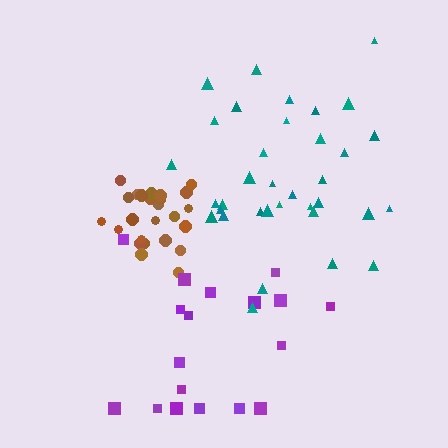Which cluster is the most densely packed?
Brown.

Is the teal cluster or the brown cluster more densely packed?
Brown.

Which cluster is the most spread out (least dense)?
Purple.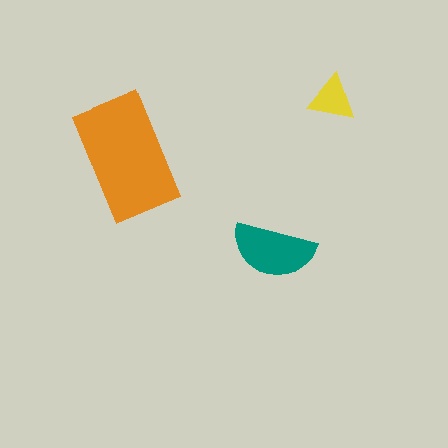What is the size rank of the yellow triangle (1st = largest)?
3rd.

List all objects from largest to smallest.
The orange rectangle, the teal semicircle, the yellow triangle.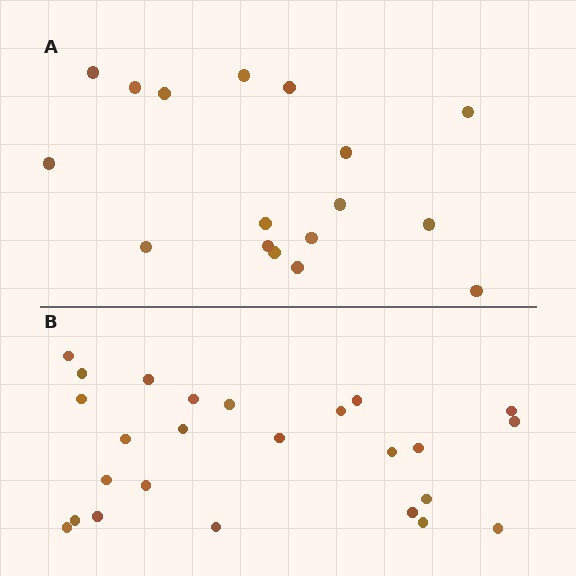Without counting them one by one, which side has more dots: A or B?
Region B (the bottom region) has more dots.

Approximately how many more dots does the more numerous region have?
Region B has roughly 8 or so more dots than region A.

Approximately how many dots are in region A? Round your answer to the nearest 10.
About 20 dots. (The exact count is 17, which rounds to 20.)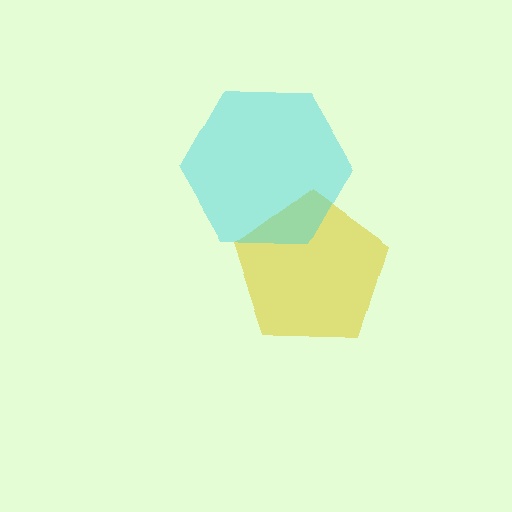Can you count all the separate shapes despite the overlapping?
Yes, there are 2 separate shapes.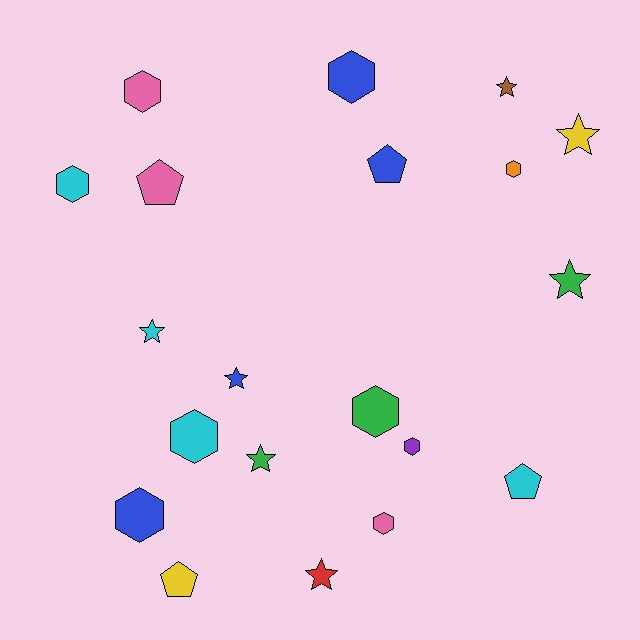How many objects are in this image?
There are 20 objects.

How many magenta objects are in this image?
There are no magenta objects.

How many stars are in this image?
There are 7 stars.